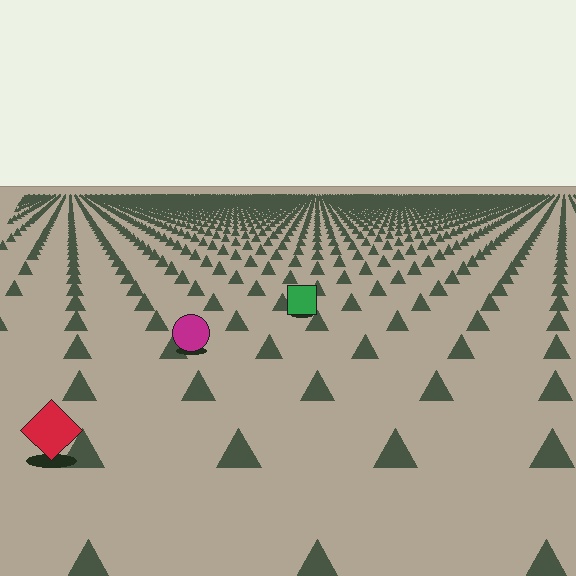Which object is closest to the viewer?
The red diamond is closest. The texture marks near it are larger and more spread out.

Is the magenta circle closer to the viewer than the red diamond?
No. The red diamond is closer — you can tell from the texture gradient: the ground texture is coarser near it.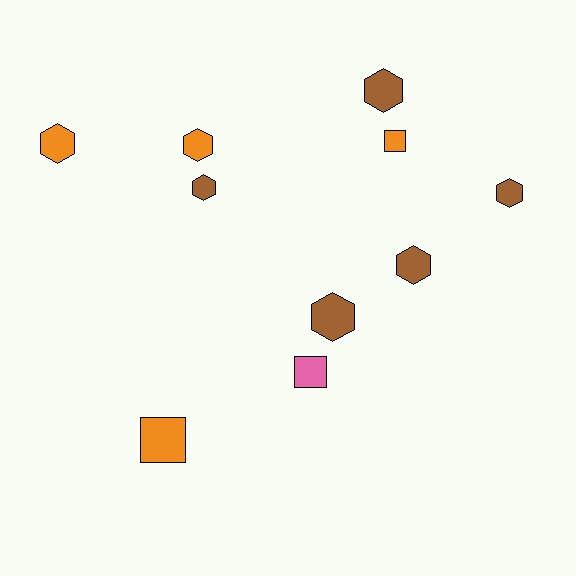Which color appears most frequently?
Brown, with 5 objects.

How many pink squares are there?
There is 1 pink square.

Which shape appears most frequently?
Hexagon, with 7 objects.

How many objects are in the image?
There are 10 objects.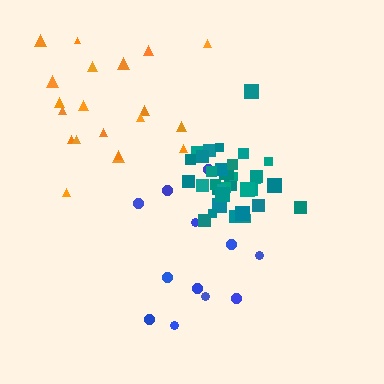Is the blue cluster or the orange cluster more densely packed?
Orange.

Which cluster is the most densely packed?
Teal.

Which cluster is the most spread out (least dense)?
Blue.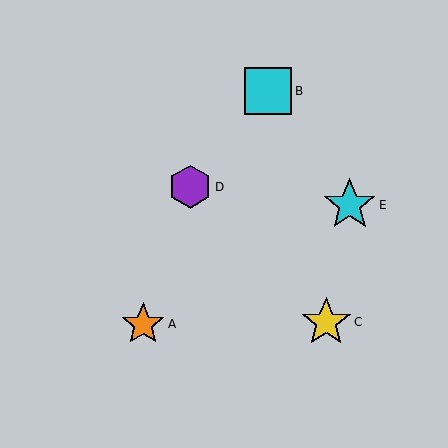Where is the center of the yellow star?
The center of the yellow star is at (326, 322).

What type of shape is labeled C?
Shape C is a yellow star.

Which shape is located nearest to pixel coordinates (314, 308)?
The yellow star (labeled C) at (326, 322) is nearest to that location.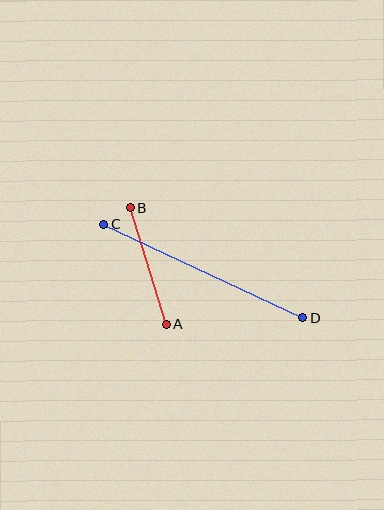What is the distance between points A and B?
The distance is approximately 122 pixels.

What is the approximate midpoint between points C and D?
The midpoint is at approximately (203, 271) pixels.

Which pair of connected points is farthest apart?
Points C and D are farthest apart.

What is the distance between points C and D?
The distance is approximately 220 pixels.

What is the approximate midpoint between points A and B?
The midpoint is at approximately (148, 266) pixels.